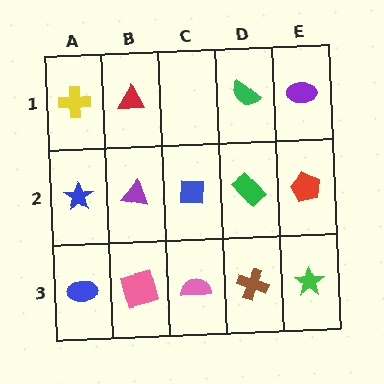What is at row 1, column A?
A yellow cross.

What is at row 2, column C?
A blue square.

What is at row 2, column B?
A purple triangle.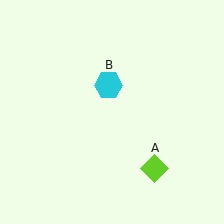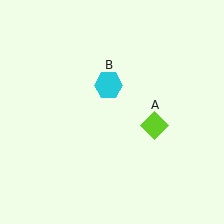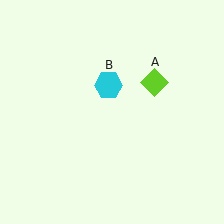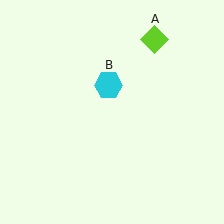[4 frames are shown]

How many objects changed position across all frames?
1 object changed position: lime diamond (object A).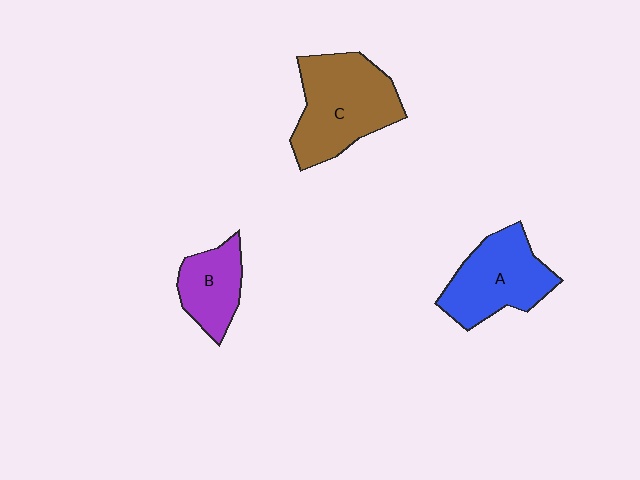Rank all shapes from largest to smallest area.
From largest to smallest: C (brown), A (blue), B (purple).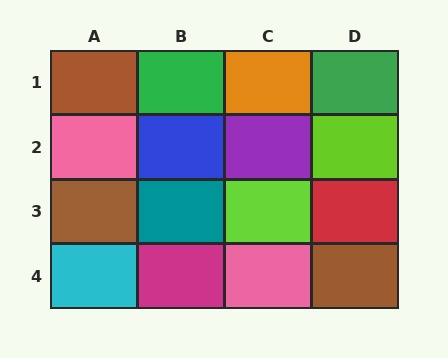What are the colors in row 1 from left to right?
Brown, green, orange, green.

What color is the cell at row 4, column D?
Brown.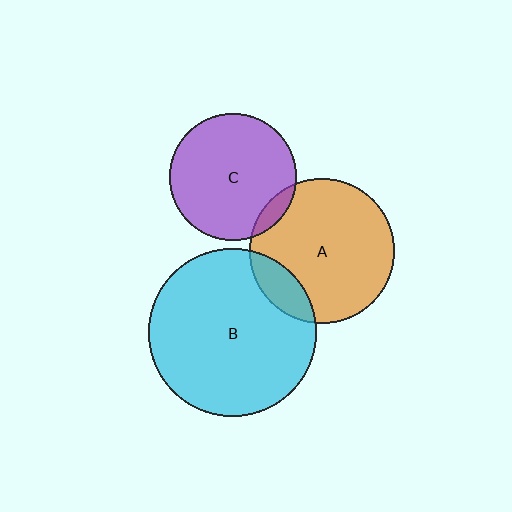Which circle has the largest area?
Circle B (cyan).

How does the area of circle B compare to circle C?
Approximately 1.8 times.